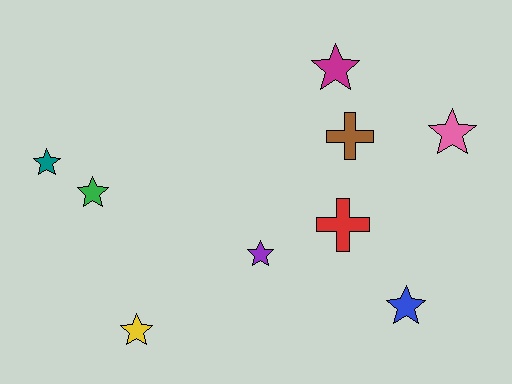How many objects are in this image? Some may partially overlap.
There are 9 objects.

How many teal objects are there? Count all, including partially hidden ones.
There is 1 teal object.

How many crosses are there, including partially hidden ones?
There are 2 crosses.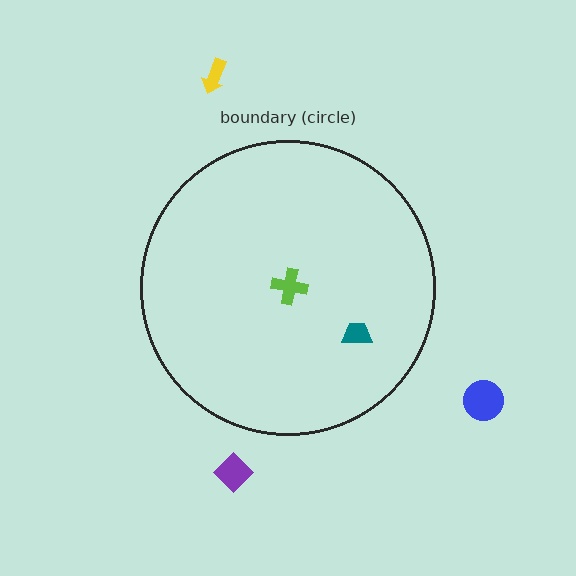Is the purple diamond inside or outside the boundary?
Outside.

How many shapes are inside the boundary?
2 inside, 3 outside.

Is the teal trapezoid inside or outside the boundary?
Inside.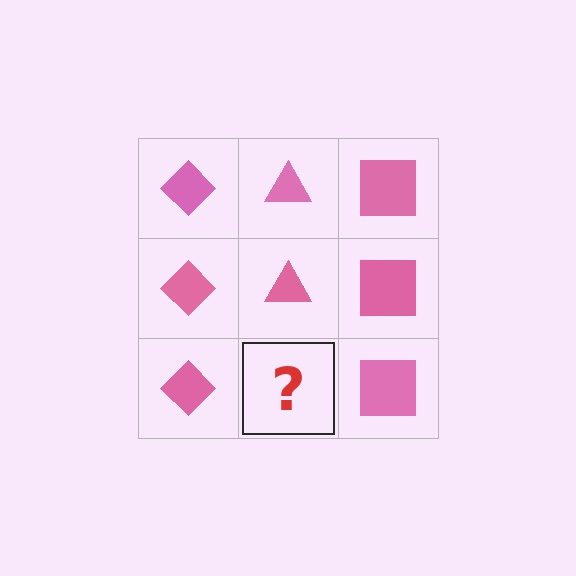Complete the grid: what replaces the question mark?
The question mark should be replaced with a pink triangle.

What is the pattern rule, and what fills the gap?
The rule is that each column has a consistent shape. The gap should be filled with a pink triangle.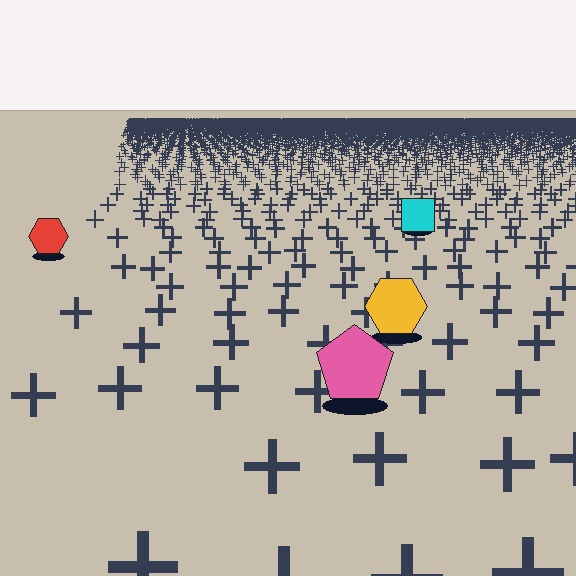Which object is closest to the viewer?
The pink pentagon is closest. The texture marks near it are larger and more spread out.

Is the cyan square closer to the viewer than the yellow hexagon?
No. The yellow hexagon is closer — you can tell from the texture gradient: the ground texture is coarser near it.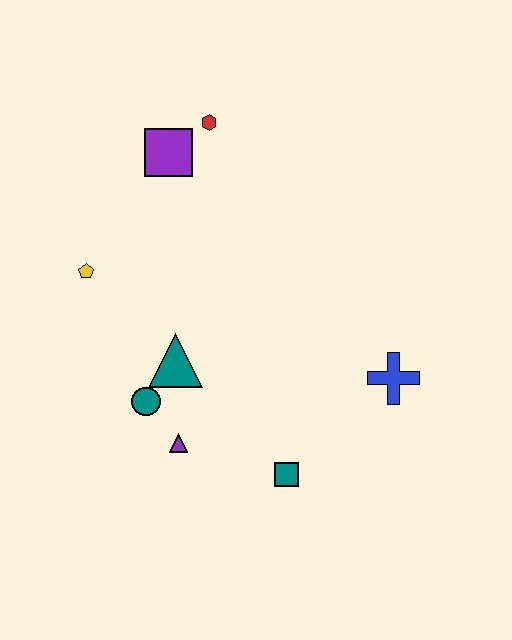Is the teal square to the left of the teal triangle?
No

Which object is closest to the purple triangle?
The teal circle is closest to the purple triangle.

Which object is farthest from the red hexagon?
The teal square is farthest from the red hexagon.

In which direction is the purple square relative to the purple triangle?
The purple square is above the purple triangle.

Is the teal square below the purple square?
Yes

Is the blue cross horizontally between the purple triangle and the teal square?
No